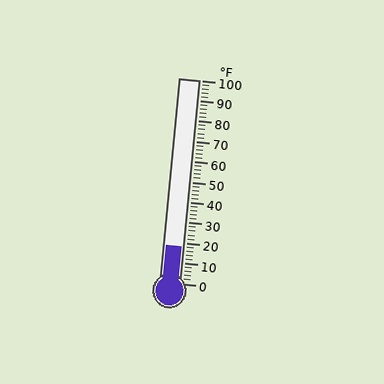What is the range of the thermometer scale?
The thermometer scale ranges from 0°F to 100°F.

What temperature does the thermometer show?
The thermometer shows approximately 18°F.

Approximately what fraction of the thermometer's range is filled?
The thermometer is filled to approximately 20% of its range.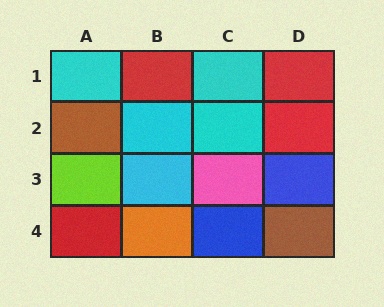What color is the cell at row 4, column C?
Blue.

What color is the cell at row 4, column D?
Brown.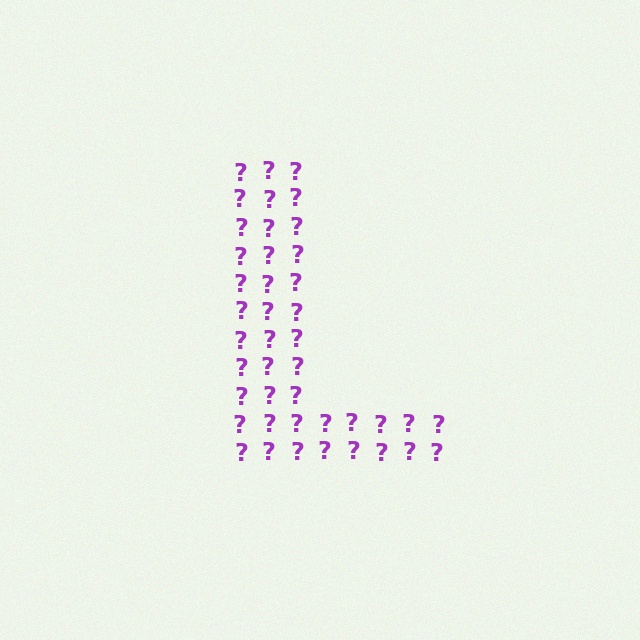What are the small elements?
The small elements are question marks.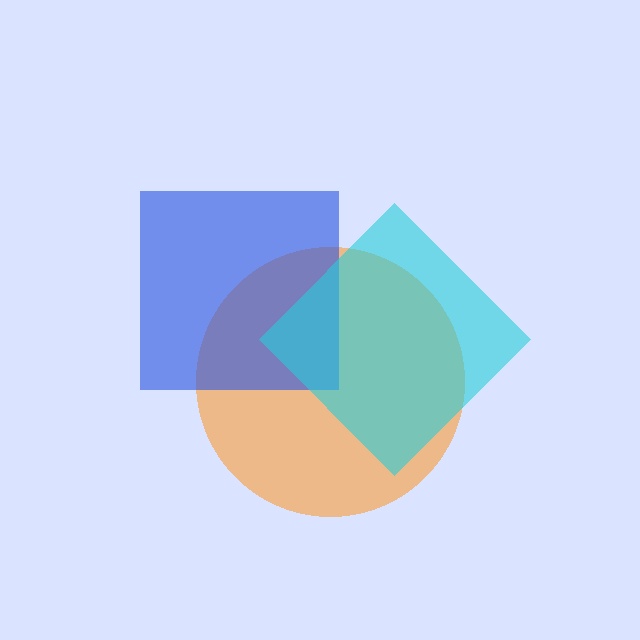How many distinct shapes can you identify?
There are 3 distinct shapes: an orange circle, a blue square, a cyan diamond.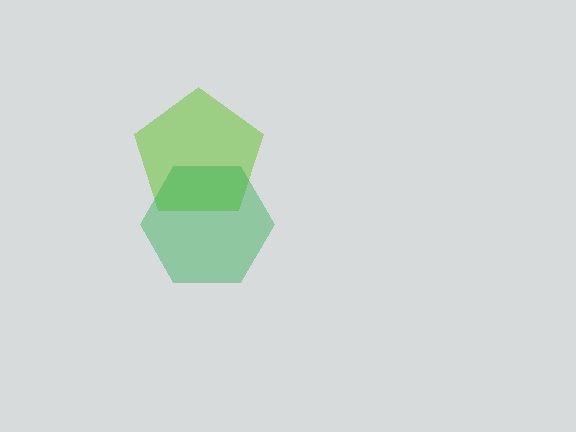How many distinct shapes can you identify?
There are 2 distinct shapes: a lime pentagon, a green hexagon.